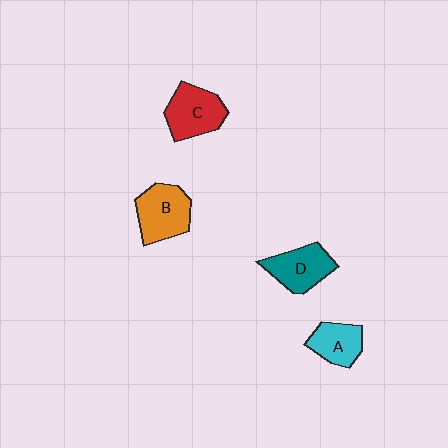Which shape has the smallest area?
Shape A (cyan).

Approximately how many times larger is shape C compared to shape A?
Approximately 1.3 times.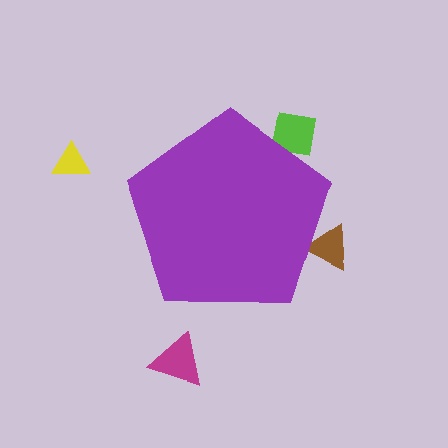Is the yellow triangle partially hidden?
No, the yellow triangle is fully visible.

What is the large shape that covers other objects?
A purple pentagon.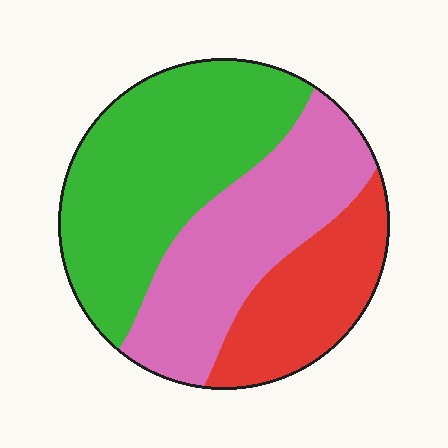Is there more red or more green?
Green.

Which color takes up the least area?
Red, at roughly 20%.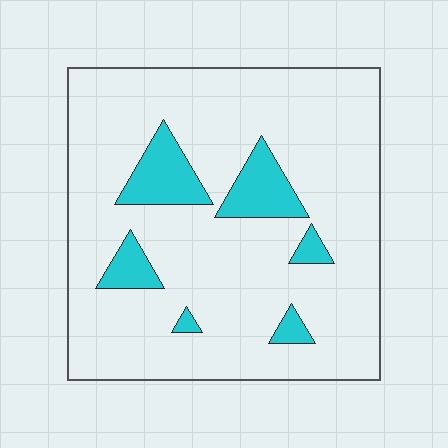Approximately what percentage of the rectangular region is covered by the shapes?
Approximately 15%.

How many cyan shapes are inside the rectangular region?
6.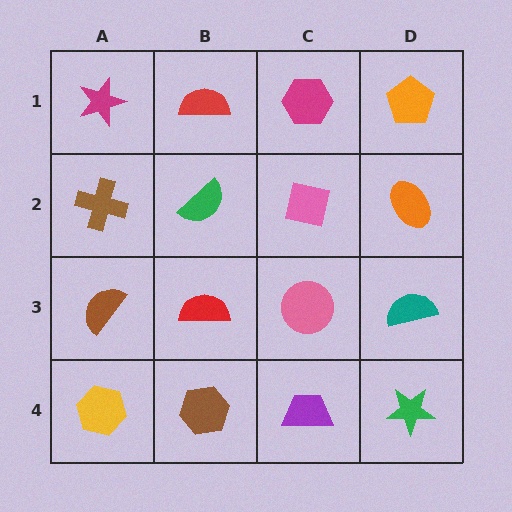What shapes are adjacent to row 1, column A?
A brown cross (row 2, column A), a red semicircle (row 1, column B).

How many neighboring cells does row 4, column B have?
3.